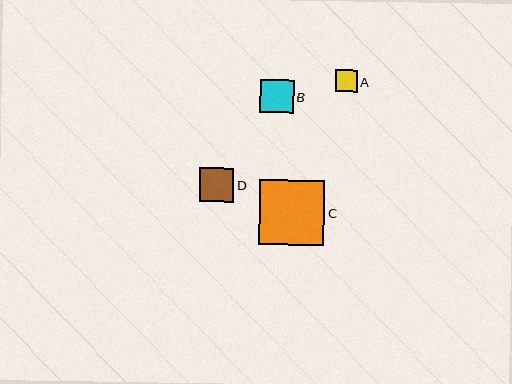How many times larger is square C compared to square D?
Square C is approximately 1.9 times the size of square D.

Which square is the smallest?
Square A is the smallest with a size of approximately 22 pixels.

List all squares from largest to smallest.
From largest to smallest: C, D, B, A.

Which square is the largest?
Square C is the largest with a size of approximately 66 pixels.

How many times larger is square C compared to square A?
Square C is approximately 3.0 times the size of square A.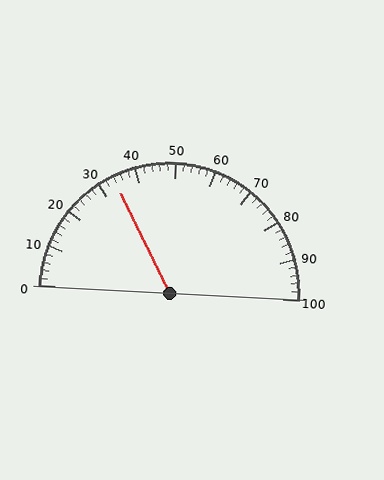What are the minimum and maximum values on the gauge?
The gauge ranges from 0 to 100.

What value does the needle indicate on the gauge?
The needle indicates approximately 34.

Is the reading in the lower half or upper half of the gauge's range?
The reading is in the lower half of the range (0 to 100).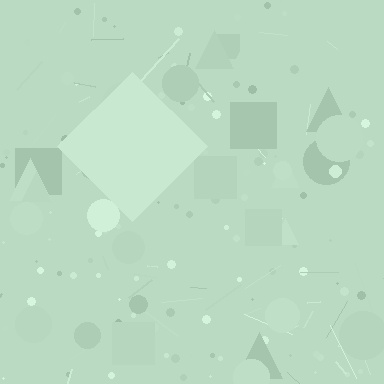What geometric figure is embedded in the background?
A diamond is embedded in the background.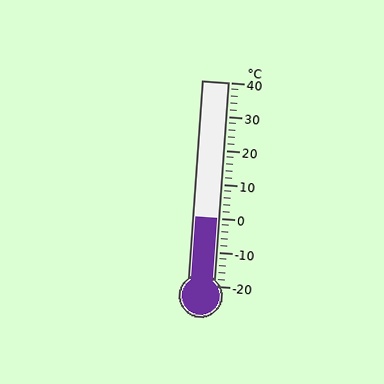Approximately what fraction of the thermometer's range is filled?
The thermometer is filled to approximately 35% of its range.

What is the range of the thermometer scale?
The thermometer scale ranges from -20°C to 40°C.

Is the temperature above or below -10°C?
The temperature is above -10°C.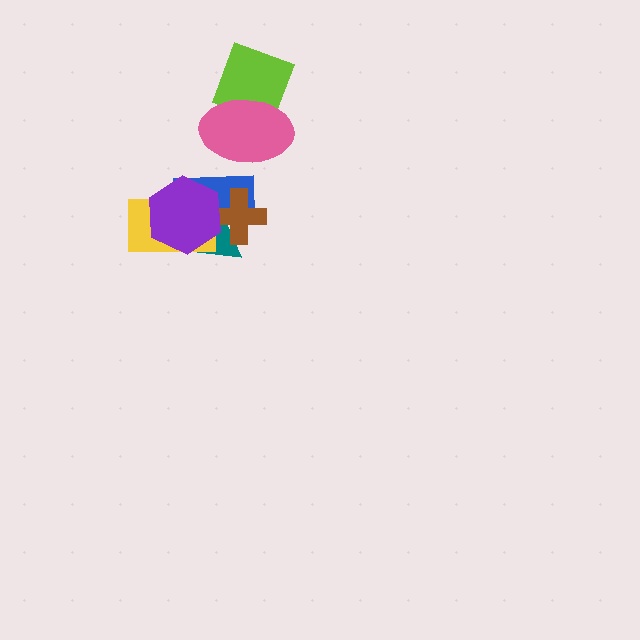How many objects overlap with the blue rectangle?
5 objects overlap with the blue rectangle.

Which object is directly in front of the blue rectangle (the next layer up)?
The pink ellipse is directly in front of the blue rectangle.